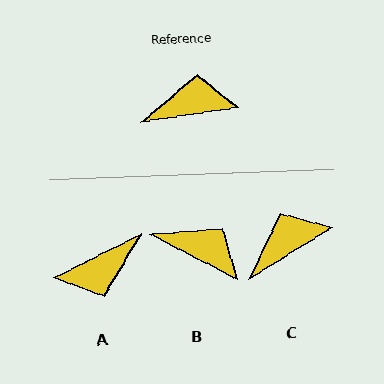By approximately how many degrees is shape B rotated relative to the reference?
Approximately 36 degrees clockwise.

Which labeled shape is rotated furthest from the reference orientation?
A, about 162 degrees away.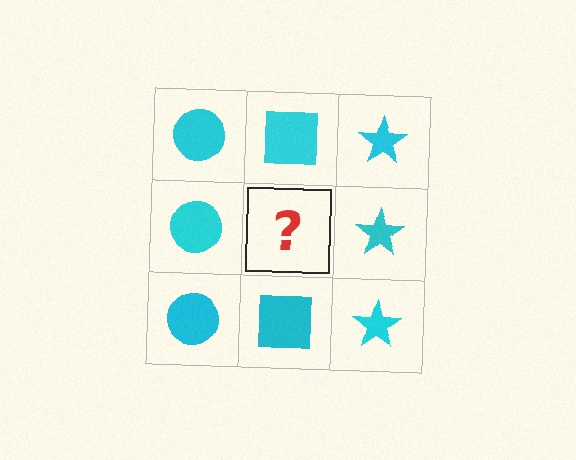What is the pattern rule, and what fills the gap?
The rule is that each column has a consistent shape. The gap should be filled with a cyan square.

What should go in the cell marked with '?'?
The missing cell should contain a cyan square.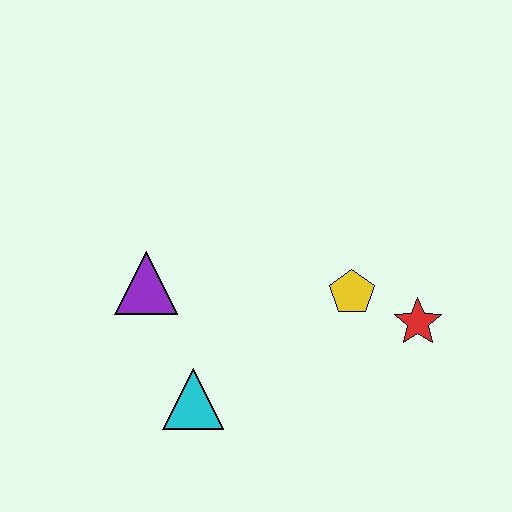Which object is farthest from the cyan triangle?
The red star is farthest from the cyan triangle.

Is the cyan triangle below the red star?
Yes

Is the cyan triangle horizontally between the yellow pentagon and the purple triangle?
Yes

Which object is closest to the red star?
The yellow pentagon is closest to the red star.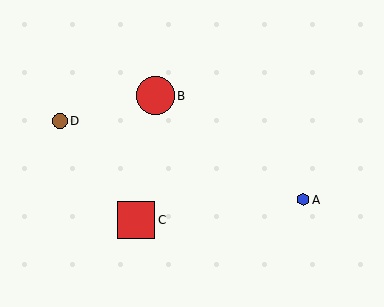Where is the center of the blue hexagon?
The center of the blue hexagon is at (303, 200).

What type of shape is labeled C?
Shape C is a red square.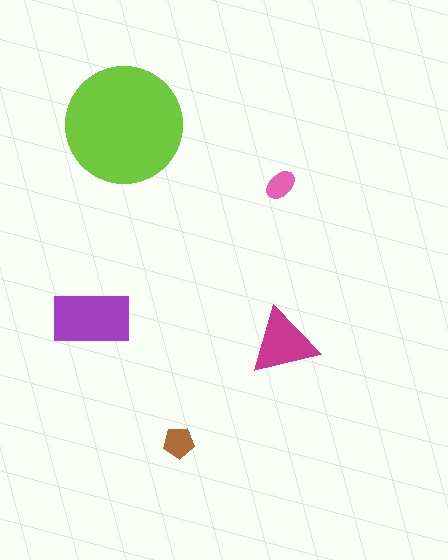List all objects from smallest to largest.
The pink ellipse, the brown pentagon, the magenta triangle, the purple rectangle, the lime circle.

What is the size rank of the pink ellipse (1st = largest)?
5th.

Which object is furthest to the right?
The magenta triangle is rightmost.